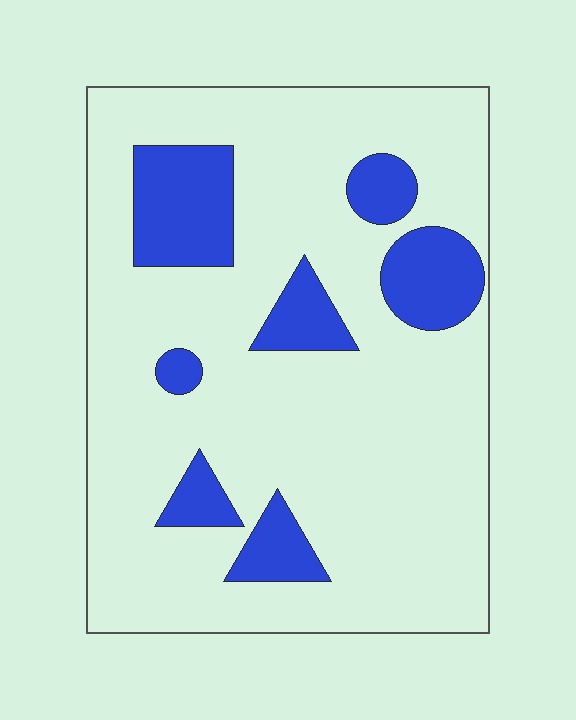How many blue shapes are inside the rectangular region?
7.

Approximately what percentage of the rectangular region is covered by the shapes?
Approximately 20%.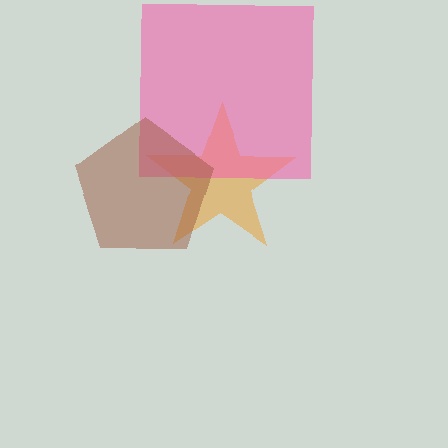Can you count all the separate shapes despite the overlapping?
Yes, there are 3 separate shapes.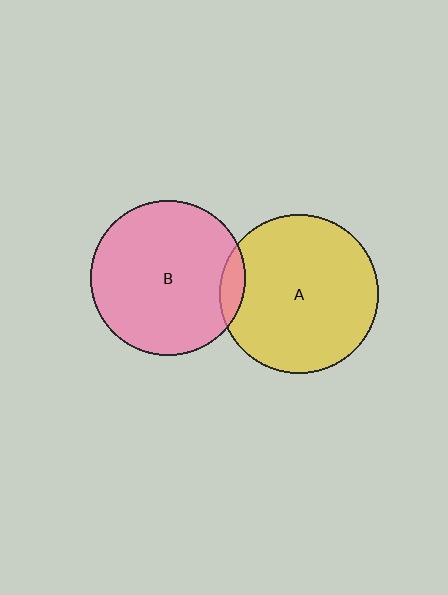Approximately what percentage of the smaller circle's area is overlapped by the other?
Approximately 10%.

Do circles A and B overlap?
Yes.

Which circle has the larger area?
Circle A (yellow).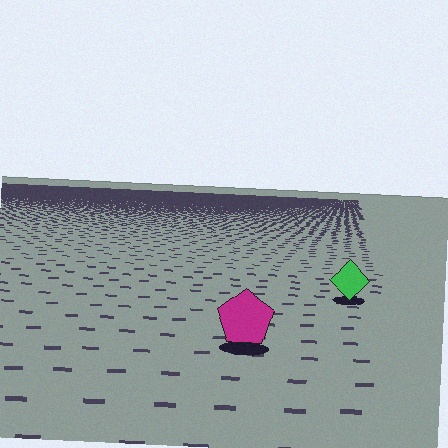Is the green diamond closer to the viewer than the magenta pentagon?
No. The magenta pentagon is closer — you can tell from the texture gradient: the ground texture is coarser near it.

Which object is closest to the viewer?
The magenta pentagon is closest. The texture marks near it are larger and more spread out.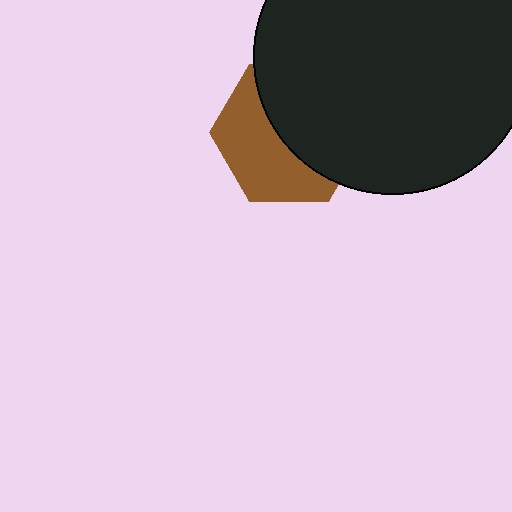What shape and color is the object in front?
The object in front is a black circle.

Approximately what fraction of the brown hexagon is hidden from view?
Roughly 53% of the brown hexagon is hidden behind the black circle.